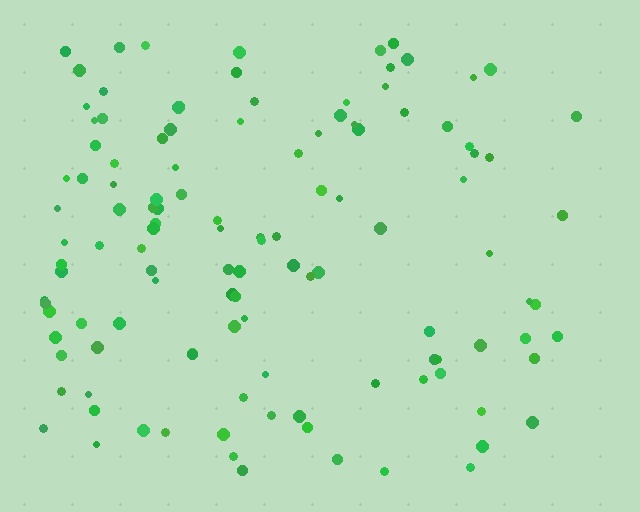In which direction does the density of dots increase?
From right to left, with the left side densest.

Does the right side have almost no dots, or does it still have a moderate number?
Still a moderate number, just noticeably fewer than the left.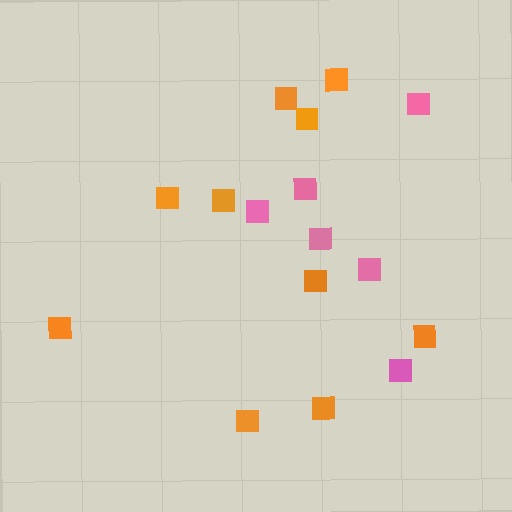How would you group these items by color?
There are 2 groups: one group of orange squares (10) and one group of pink squares (6).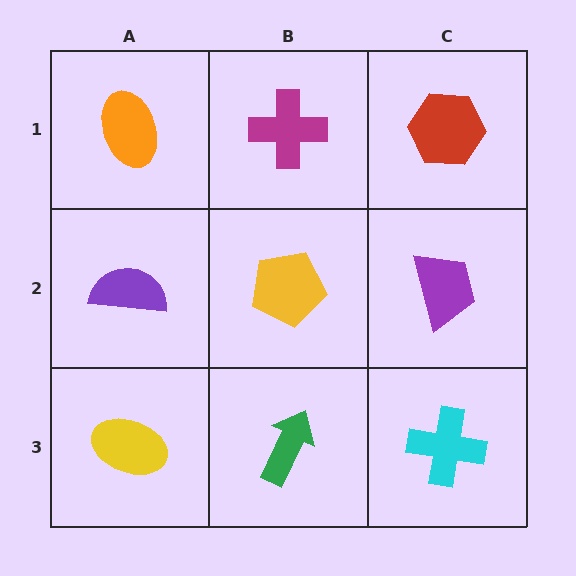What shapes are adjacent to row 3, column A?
A purple semicircle (row 2, column A), a green arrow (row 3, column B).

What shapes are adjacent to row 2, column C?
A red hexagon (row 1, column C), a cyan cross (row 3, column C), a yellow pentagon (row 2, column B).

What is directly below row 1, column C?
A purple trapezoid.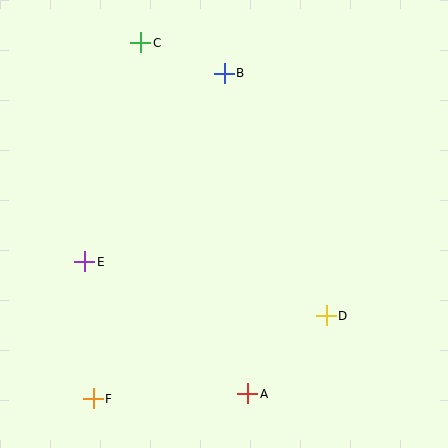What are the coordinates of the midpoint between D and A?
The midpoint between D and A is at (287, 355).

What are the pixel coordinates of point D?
Point D is at (326, 316).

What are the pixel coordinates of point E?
Point E is at (85, 262).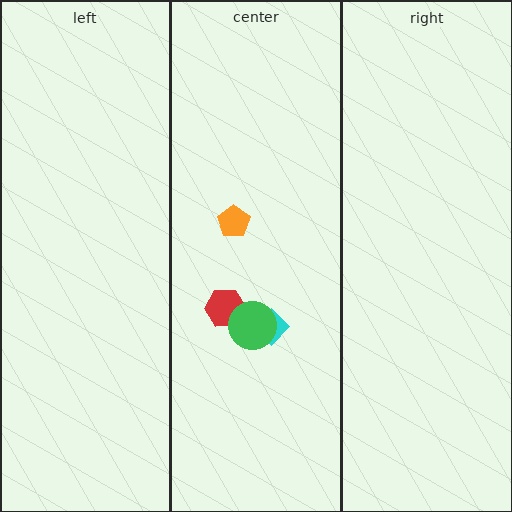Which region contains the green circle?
The center region.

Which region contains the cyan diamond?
The center region.